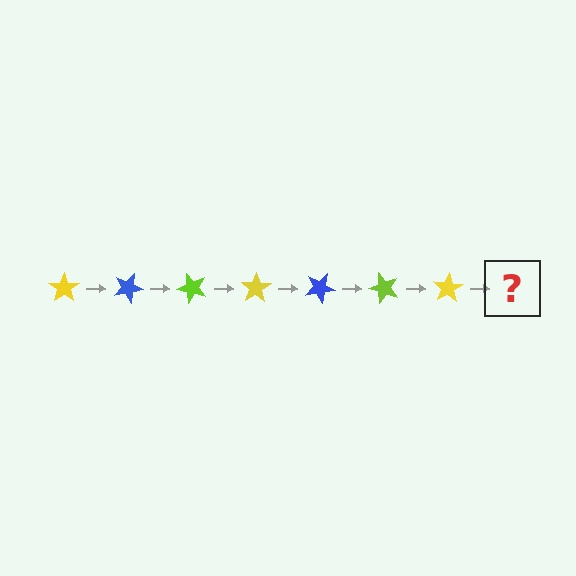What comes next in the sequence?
The next element should be a blue star, rotated 175 degrees from the start.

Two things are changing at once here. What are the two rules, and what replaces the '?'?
The two rules are that it rotates 25 degrees each step and the color cycles through yellow, blue, and lime. The '?' should be a blue star, rotated 175 degrees from the start.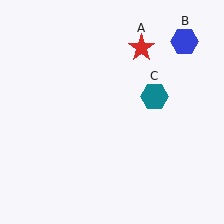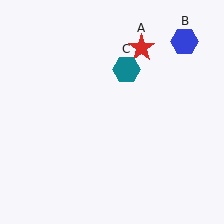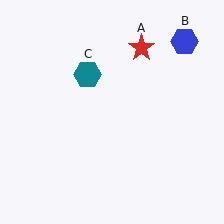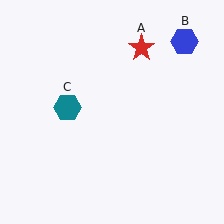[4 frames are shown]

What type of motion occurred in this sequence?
The teal hexagon (object C) rotated counterclockwise around the center of the scene.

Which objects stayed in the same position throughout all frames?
Red star (object A) and blue hexagon (object B) remained stationary.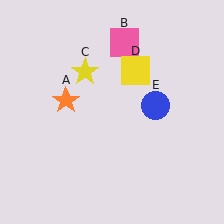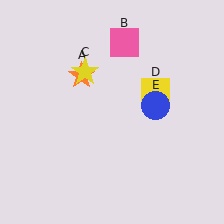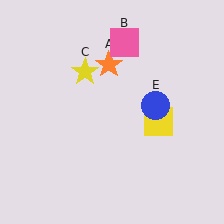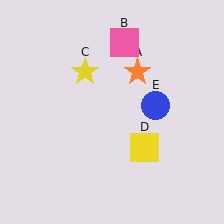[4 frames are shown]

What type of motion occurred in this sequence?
The orange star (object A), yellow square (object D) rotated clockwise around the center of the scene.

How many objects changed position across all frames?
2 objects changed position: orange star (object A), yellow square (object D).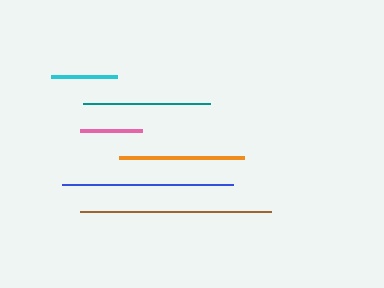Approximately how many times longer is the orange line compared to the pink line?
The orange line is approximately 2.0 times the length of the pink line.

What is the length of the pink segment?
The pink segment is approximately 62 pixels long.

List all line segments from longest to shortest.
From longest to shortest: brown, blue, teal, orange, cyan, pink.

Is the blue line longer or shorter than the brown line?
The brown line is longer than the blue line.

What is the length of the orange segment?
The orange segment is approximately 125 pixels long.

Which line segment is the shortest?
The pink line is the shortest at approximately 62 pixels.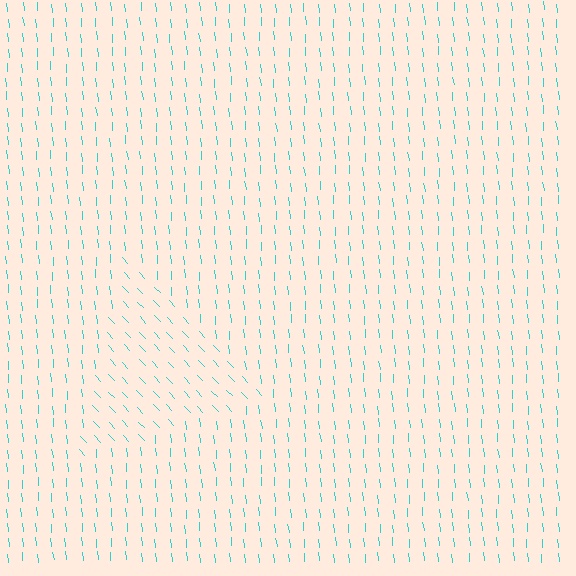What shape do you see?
I see a triangle.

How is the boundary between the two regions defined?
The boundary is defined purely by a change in line orientation (approximately 37 degrees difference). All lines are the same color and thickness.